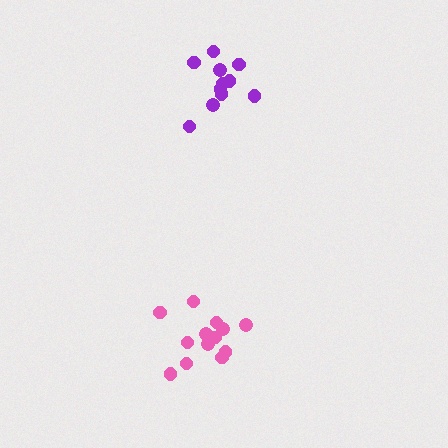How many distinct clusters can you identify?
There are 2 distinct clusters.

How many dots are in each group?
Group 1: 11 dots, Group 2: 13 dots (24 total).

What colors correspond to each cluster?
The clusters are colored: purple, pink.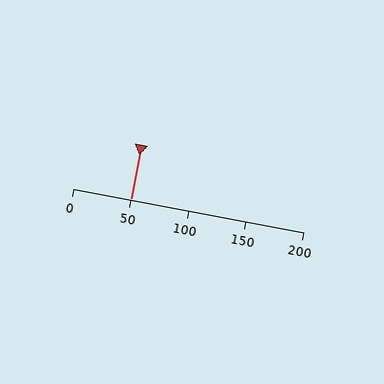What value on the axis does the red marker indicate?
The marker indicates approximately 50.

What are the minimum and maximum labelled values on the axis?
The axis runs from 0 to 200.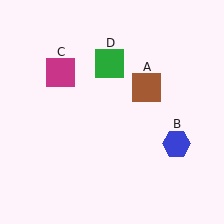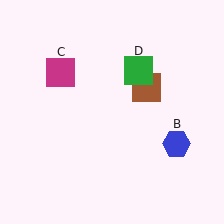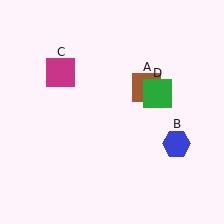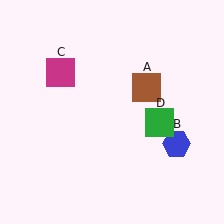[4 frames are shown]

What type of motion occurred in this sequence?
The green square (object D) rotated clockwise around the center of the scene.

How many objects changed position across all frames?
1 object changed position: green square (object D).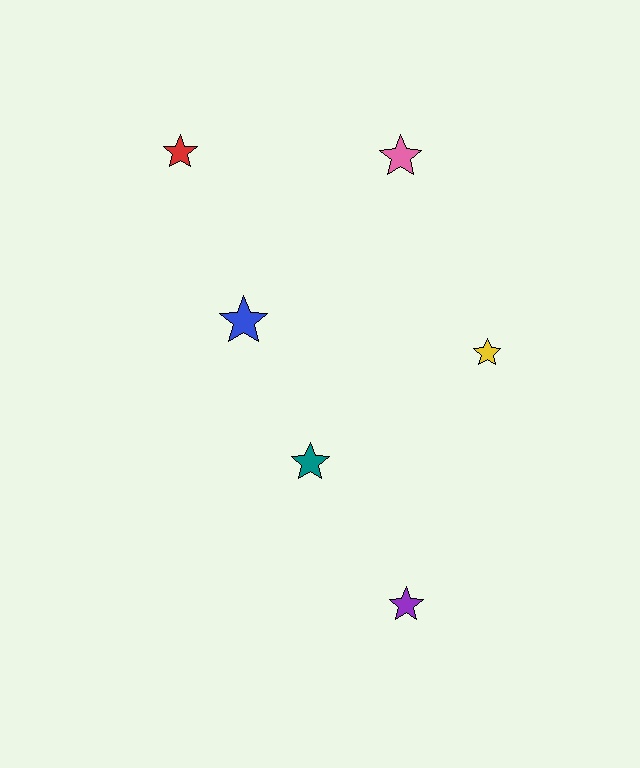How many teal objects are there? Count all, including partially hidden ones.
There is 1 teal object.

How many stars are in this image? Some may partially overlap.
There are 6 stars.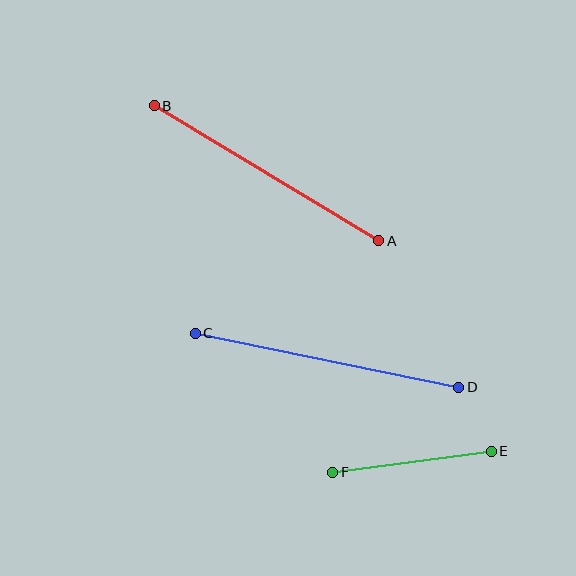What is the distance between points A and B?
The distance is approximately 262 pixels.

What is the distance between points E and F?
The distance is approximately 160 pixels.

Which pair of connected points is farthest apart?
Points C and D are farthest apart.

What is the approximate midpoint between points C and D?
The midpoint is at approximately (327, 360) pixels.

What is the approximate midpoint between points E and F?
The midpoint is at approximately (412, 462) pixels.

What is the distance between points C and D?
The distance is approximately 269 pixels.